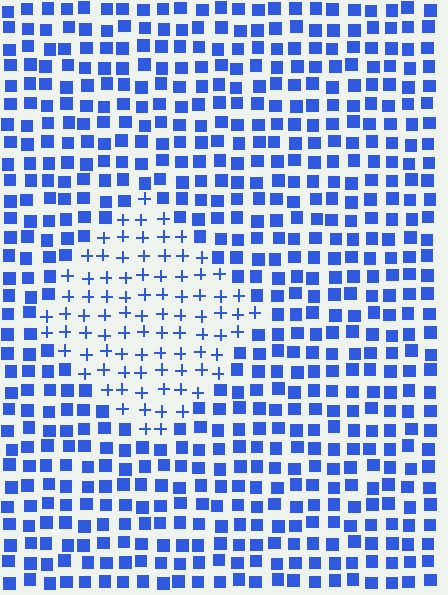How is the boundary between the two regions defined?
The boundary is defined by a change in element shape: plus signs inside vs. squares outside. All elements share the same color and spacing.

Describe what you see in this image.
The image is filled with small blue elements arranged in a uniform grid. A diamond-shaped region contains plus signs, while the surrounding area contains squares. The boundary is defined purely by the change in element shape.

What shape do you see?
I see a diamond.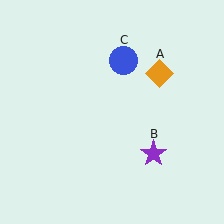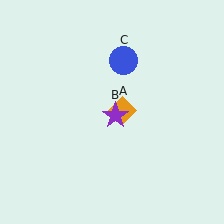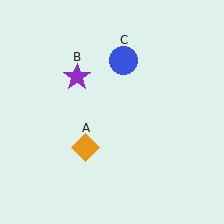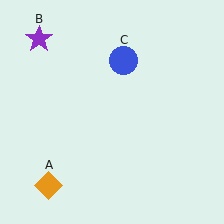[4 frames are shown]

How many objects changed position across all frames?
2 objects changed position: orange diamond (object A), purple star (object B).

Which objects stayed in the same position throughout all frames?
Blue circle (object C) remained stationary.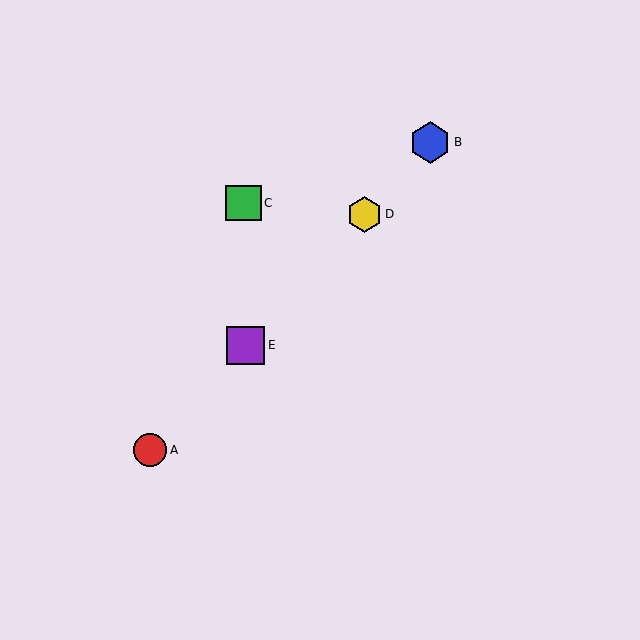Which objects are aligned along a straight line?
Objects A, B, D, E are aligned along a straight line.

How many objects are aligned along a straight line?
4 objects (A, B, D, E) are aligned along a straight line.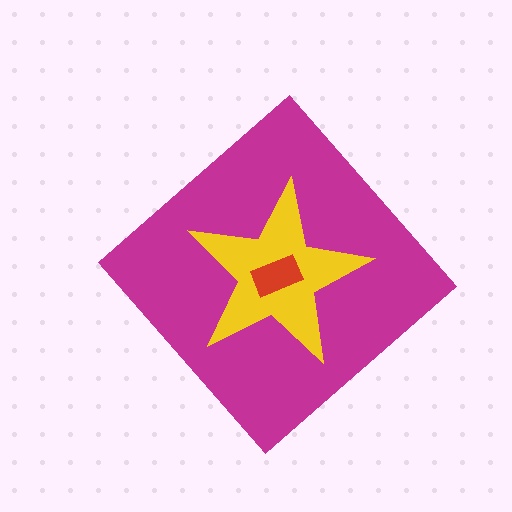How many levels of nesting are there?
3.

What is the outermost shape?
The magenta diamond.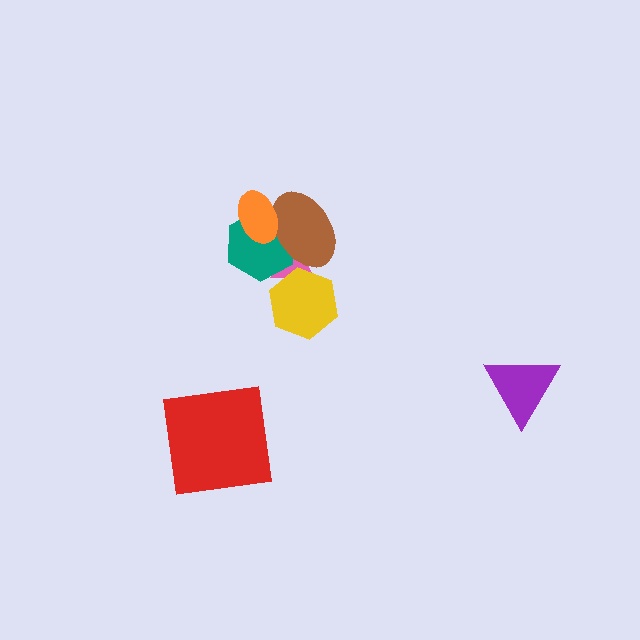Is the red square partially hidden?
No, no other shape covers it.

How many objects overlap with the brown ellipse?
3 objects overlap with the brown ellipse.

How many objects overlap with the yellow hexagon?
1 object overlaps with the yellow hexagon.